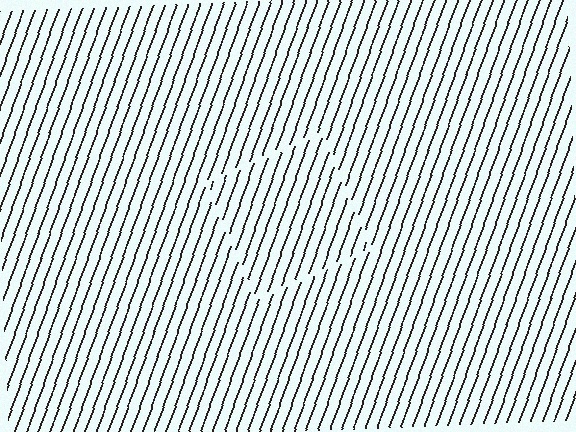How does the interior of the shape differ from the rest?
The interior of the shape contains the same grating, shifted by half a period — the contour is defined by the phase discontinuity where line-ends from the inner and outer gratings abut.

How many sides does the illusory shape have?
4 sides — the line-ends trace a square.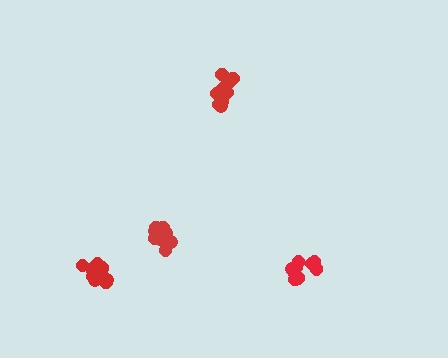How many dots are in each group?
Group 1: 11 dots, Group 2: 11 dots, Group 3: 17 dots, Group 4: 17 dots (56 total).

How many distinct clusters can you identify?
There are 4 distinct clusters.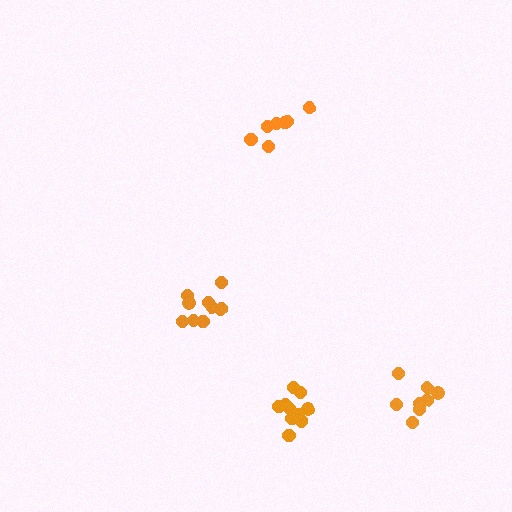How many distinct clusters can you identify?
There are 4 distinct clusters.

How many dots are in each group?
Group 1: 9 dots, Group 2: 8 dots, Group 3: 7 dots, Group 4: 10 dots (34 total).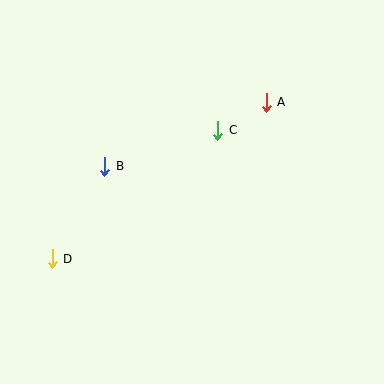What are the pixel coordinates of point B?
Point B is at (105, 166).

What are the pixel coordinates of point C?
Point C is at (218, 130).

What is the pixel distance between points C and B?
The distance between C and B is 119 pixels.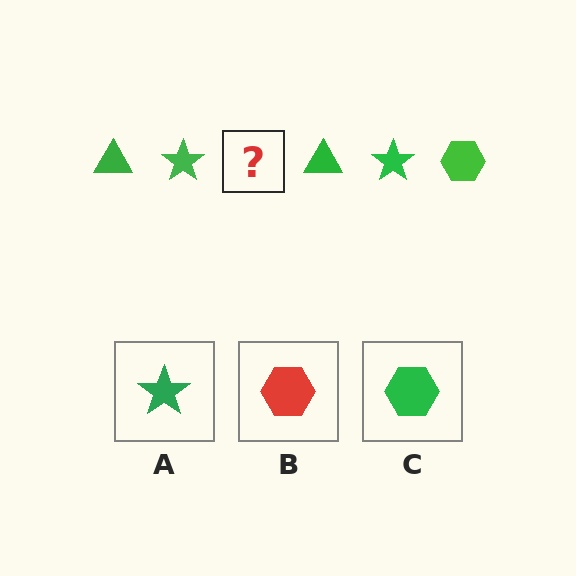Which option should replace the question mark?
Option C.